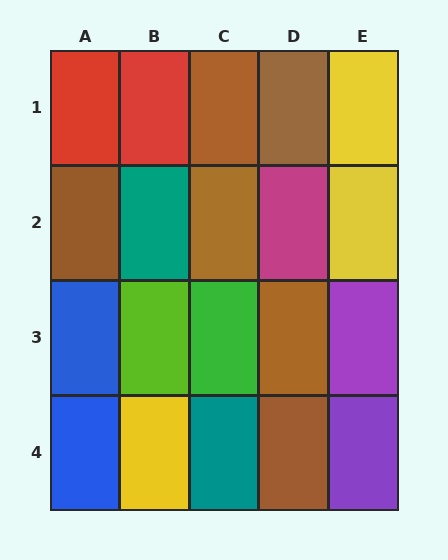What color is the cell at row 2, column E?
Yellow.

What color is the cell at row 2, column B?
Teal.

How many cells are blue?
2 cells are blue.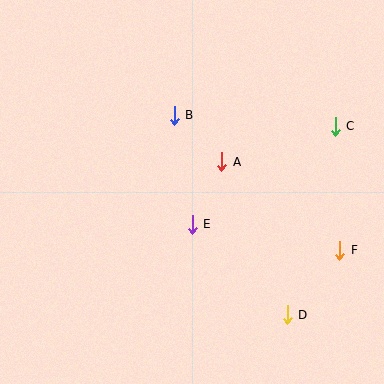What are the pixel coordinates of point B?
Point B is at (174, 115).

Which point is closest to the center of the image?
Point E at (192, 224) is closest to the center.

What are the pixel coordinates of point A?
Point A is at (222, 162).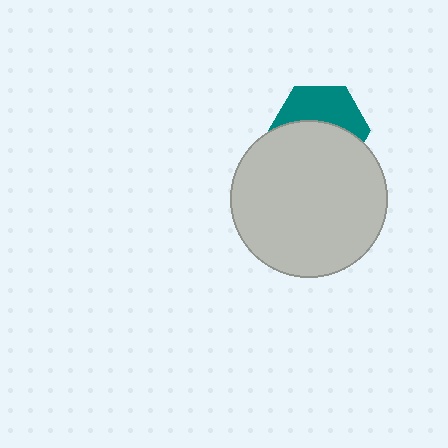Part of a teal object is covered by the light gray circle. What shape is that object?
It is a hexagon.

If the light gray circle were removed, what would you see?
You would see the complete teal hexagon.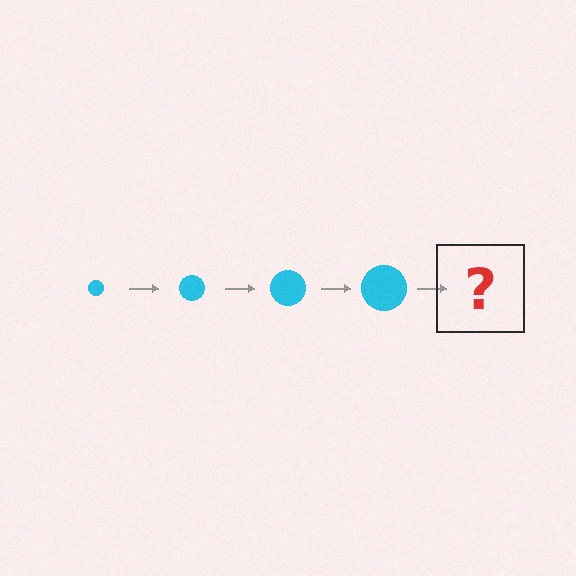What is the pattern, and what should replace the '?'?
The pattern is that the circle gets progressively larger each step. The '?' should be a cyan circle, larger than the previous one.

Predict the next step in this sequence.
The next step is a cyan circle, larger than the previous one.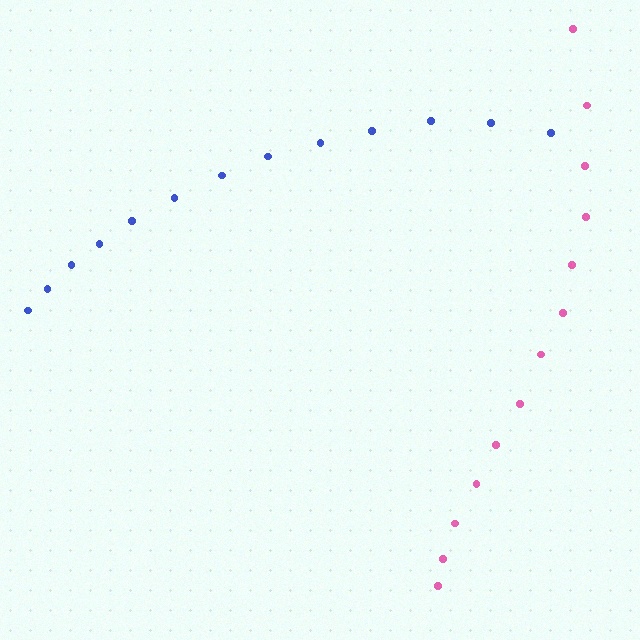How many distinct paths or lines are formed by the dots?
There are 2 distinct paths.